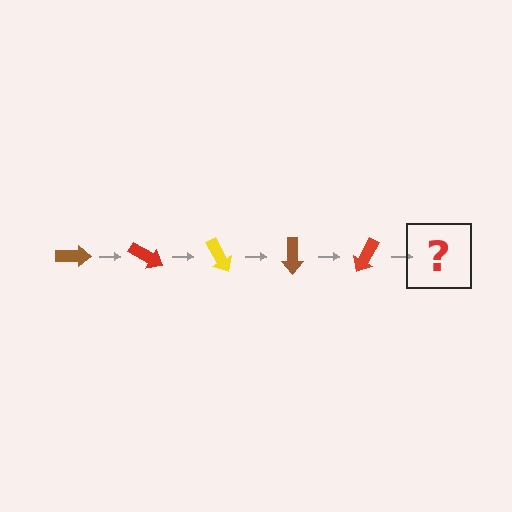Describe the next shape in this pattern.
It should be a yellow arrow, rotated 150 degrees from the start.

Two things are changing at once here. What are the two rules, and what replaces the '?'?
The two rules are that it rotates 30 degrees each step and the color cycles through brown, red, and yellow. The '?' should be a yellow arrow, rotated 150 degrees from the start.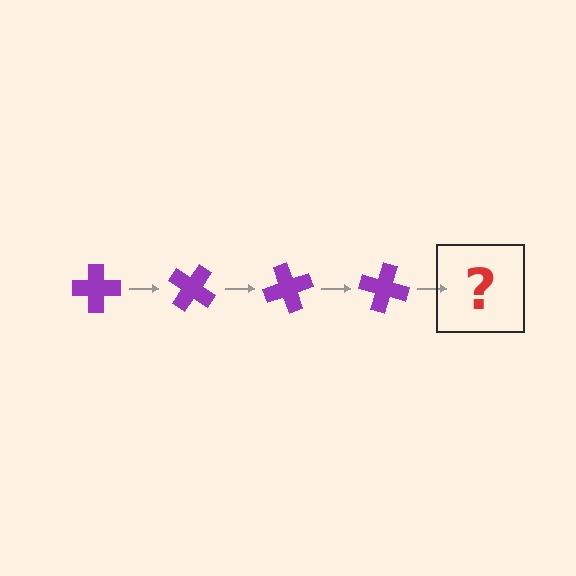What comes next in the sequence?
The next element should be a purple cross rotated 140 degrees.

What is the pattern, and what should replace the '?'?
The pattern is that the cross rotates 35 degrees each step. The '?' should be a purple cross rotated 140 degrees.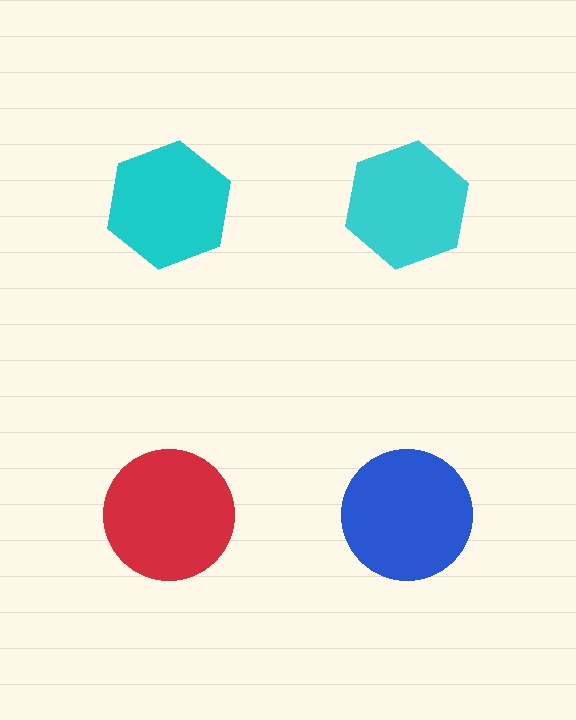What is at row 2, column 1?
A red circle.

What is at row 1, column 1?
A cyan hexagon.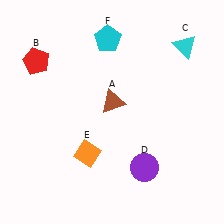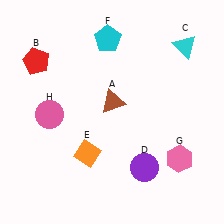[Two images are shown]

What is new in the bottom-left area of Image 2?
A pink circle (H) was added in the bottom-left area of Image 2.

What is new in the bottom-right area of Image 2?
A pink hexagon (G) was added in the bottom-right area of Image 2.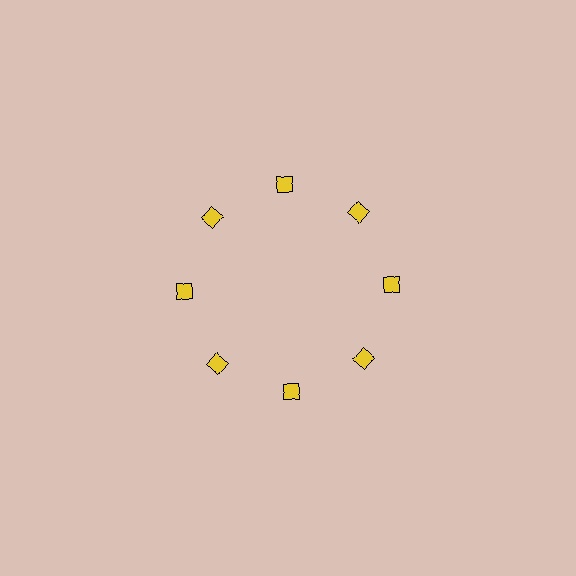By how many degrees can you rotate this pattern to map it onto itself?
The pattern maps onto itself every 45 degrees of rotation.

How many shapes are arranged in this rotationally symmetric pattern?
There are 8 shapes, arranged in 8 groups of 1.